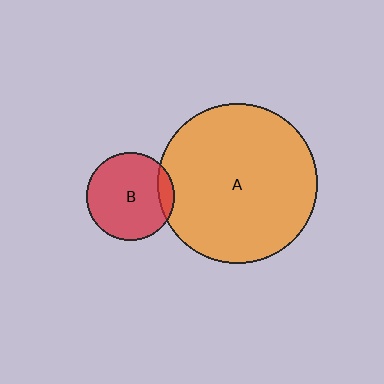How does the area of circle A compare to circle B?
Approximately 3.3 times.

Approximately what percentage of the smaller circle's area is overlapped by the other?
Approximately 10%.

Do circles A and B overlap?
Yes.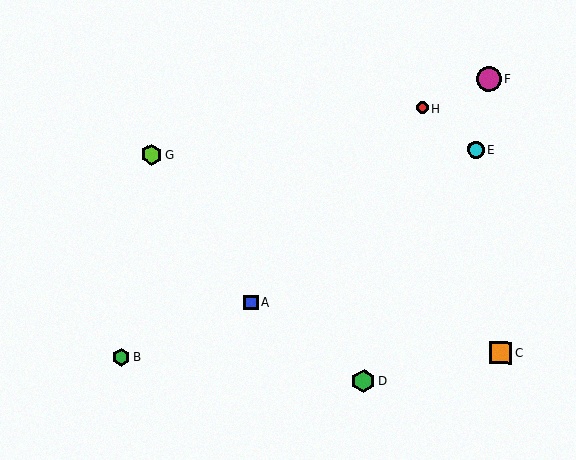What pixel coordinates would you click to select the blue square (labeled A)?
Click at (251, 302) to select the blue square A.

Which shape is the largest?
The magenta circle (labeled F) is the largest.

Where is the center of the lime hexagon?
The center of the lime hexagon is at (152, 155).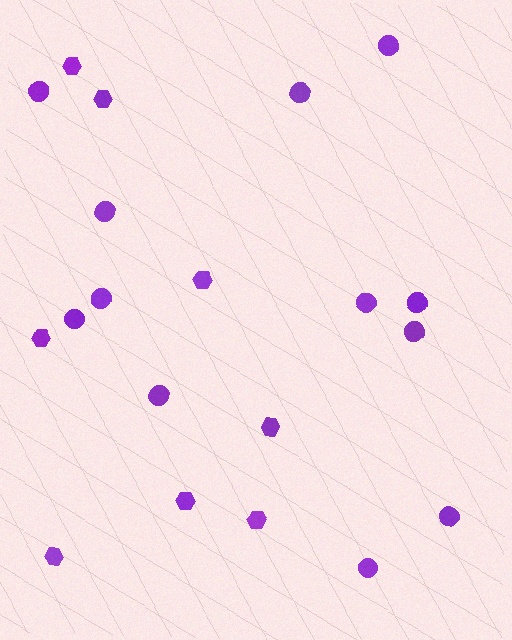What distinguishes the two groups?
There are 2 groups: one group of hexagons (8) and one group of circles (12).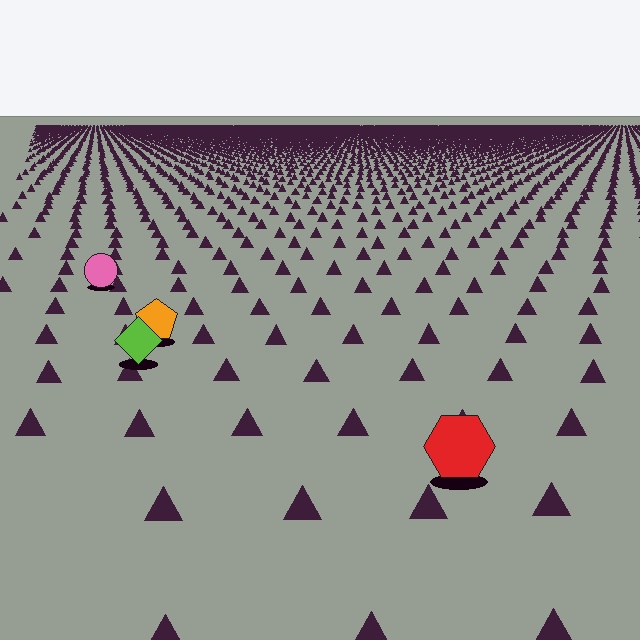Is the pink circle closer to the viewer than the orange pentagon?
No. The orange pentagon is closer — you can tell from the texture gradient: the ground texture is coarser near it.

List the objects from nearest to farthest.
From nearest to farthest: the red hexagon, the lime diamond, the orange pentagon, the pink circle.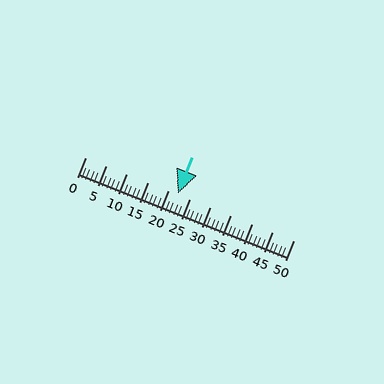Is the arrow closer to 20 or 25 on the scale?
The arrow is closer to 20.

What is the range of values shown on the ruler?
The ruler shows values from 0 to 50.